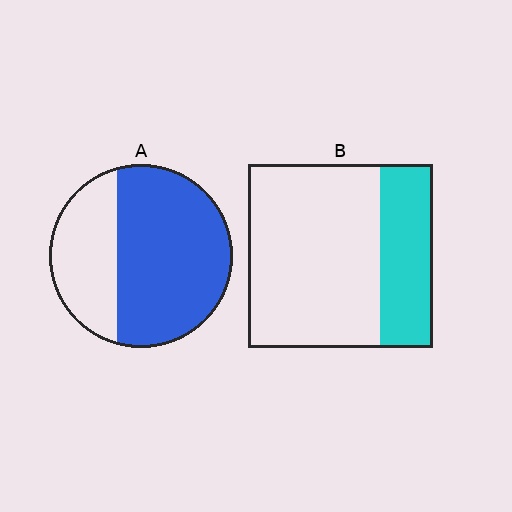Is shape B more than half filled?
No.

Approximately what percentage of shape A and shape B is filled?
A is approximately 65% and B is approximately 30%.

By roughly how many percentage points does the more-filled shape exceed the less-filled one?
By roughly 40 percentage points (A over B).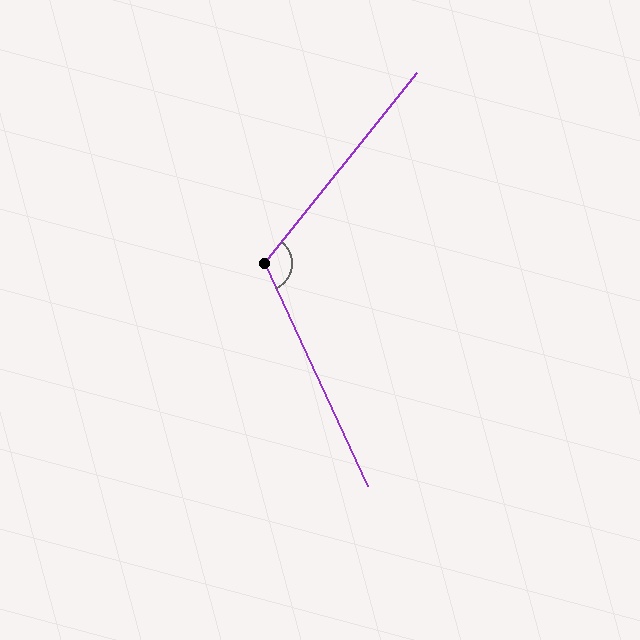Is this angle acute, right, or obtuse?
It is obtuse.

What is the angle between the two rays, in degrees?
Approximately 116 degrees.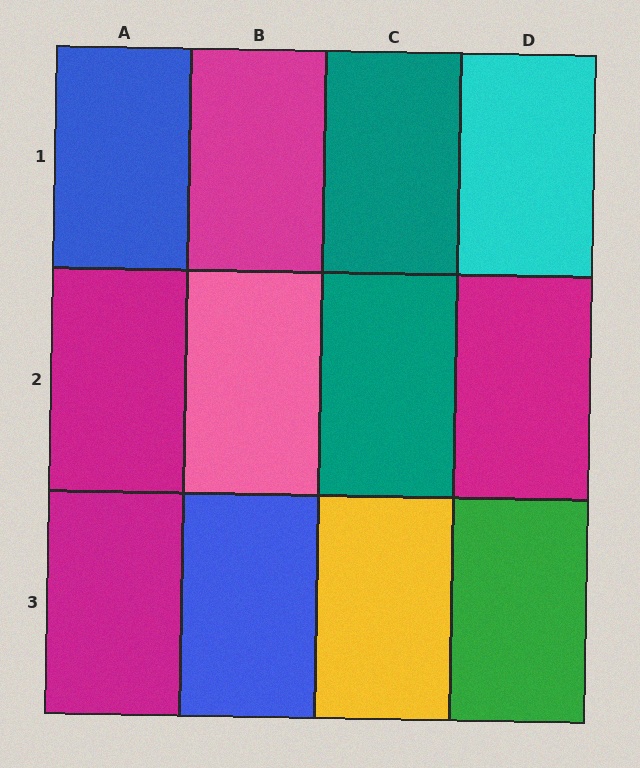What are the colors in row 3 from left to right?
Magenta, blue, yellow, green.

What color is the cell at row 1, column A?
Blue.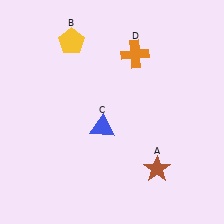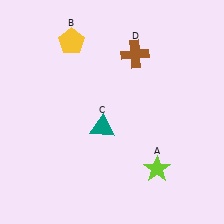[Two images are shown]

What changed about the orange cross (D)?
In Image 1, D is orange. In Image 2, it changed to brown.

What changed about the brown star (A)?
In Image 1, A is brown. In Image 2, it changed to lime.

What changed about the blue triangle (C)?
In Image 1, C is blue. In Image 2, it changed to teal.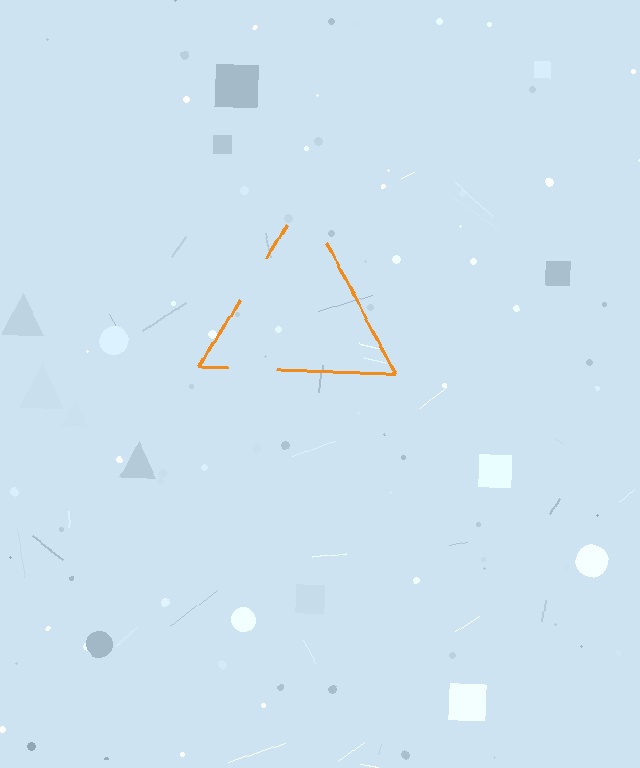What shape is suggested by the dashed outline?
The dashed outline suggests a triangle.